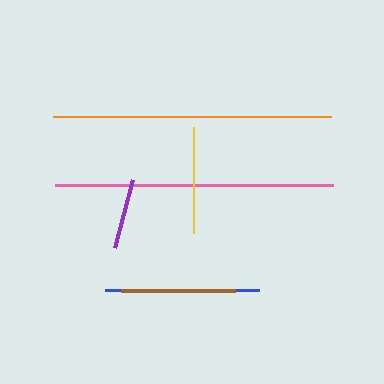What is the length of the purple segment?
The purple segment is approximately 70 pixels long.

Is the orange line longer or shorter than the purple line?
The orange line is longer than the purple line.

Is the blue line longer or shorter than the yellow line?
The blue line is longer than the yellow line.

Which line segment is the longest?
The orange line is the longest at approximately 278 pixels.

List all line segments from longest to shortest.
From longest to shortest: orange, pink, blue, brown, yellow, purple.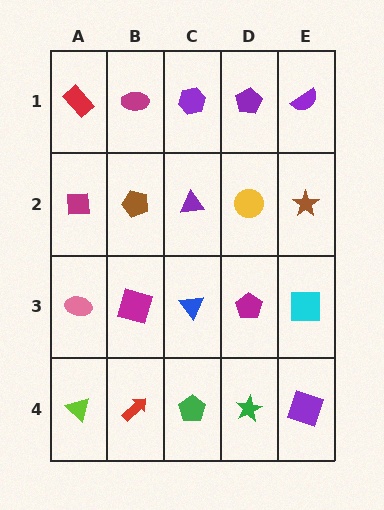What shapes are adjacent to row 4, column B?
A magenta square (row 3, column B), a lime triangle (row 4, column A), a green pentagon (row 4, column C).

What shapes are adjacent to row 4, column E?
A cyan square (row 3, column E), a green star (row 4, column D).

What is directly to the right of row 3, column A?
A magenta square.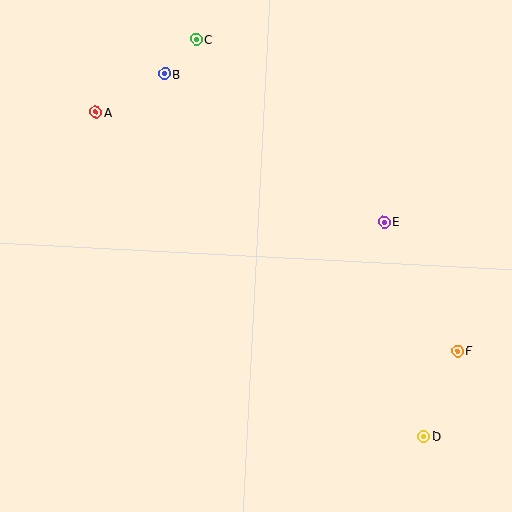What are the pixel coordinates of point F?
Point F is at (458, 351).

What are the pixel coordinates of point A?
Point A is at (96, 112).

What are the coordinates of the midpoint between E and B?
The midpoint between E and B is at (274, 148).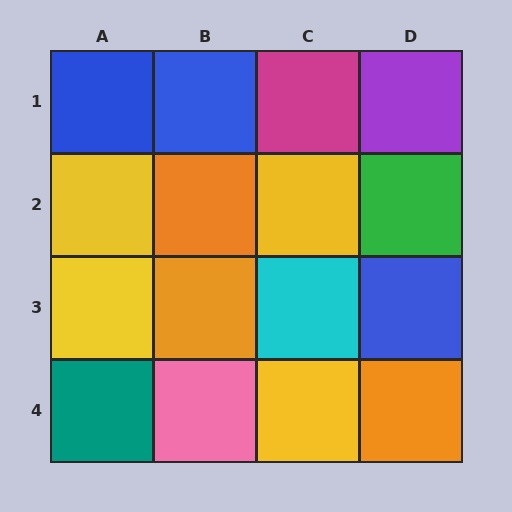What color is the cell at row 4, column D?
Orange.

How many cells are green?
1 cell is green.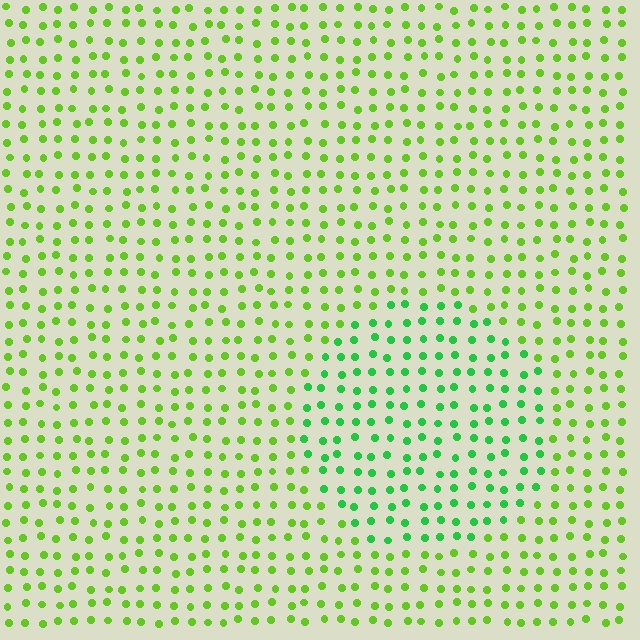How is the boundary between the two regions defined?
The boundary is defined purely by a slight shift in hue (about 35 degrees). Spacing, size, and orientation are identical on both sides.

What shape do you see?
I see a circle.